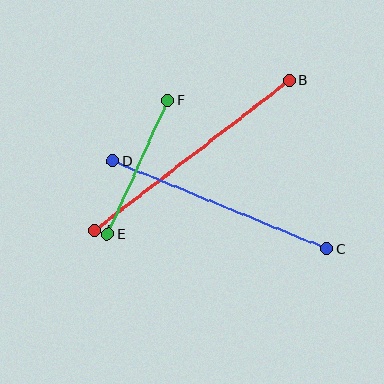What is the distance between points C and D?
The distance is approximately 231 pixels.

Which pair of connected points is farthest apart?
Points A and B are farthest apart.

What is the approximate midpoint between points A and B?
The midpoint is at approximately (192, 155) pixels.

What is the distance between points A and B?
The distance is approximately 246 pixels.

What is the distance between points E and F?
The distance is approximately 147 pixels.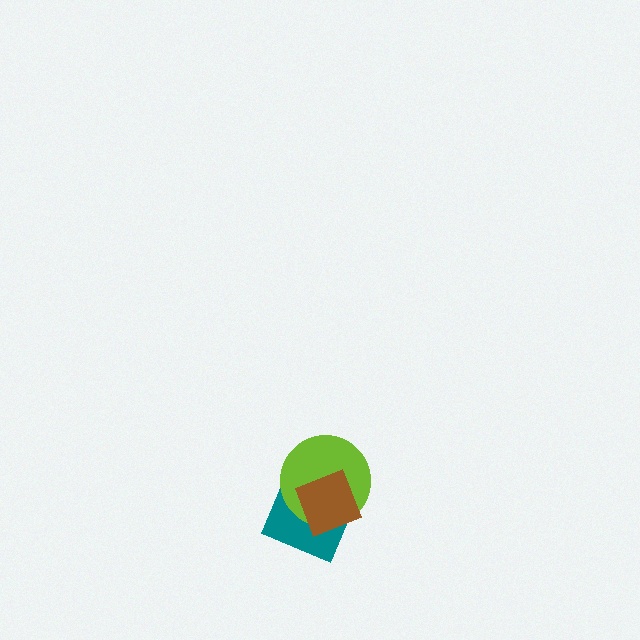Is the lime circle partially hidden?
Yes, it is partially covered by another shape.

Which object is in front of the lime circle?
The brown diamond is in front of the lime circle.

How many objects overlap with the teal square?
2 objects overlap with the teal square.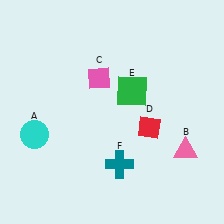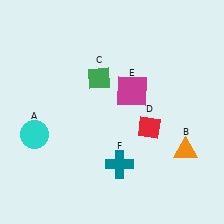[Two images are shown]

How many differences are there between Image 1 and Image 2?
There are 3 differences between the two images.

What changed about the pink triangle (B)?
In Image 1, B is pink. In Image 2, it changed to orange.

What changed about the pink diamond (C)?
In Image 1, C is pink. In Image 2, it changed to green.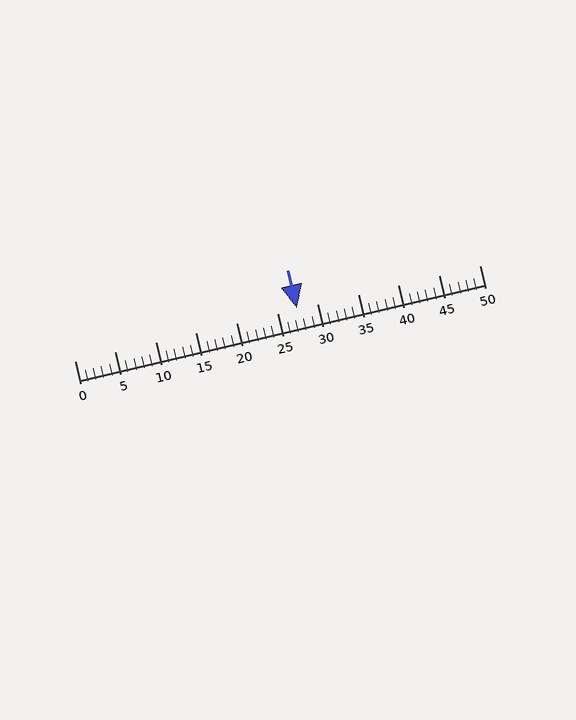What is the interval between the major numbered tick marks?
The major tick marks are spaced 5 units apart.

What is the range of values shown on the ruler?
The ruler shows values from 0 to 50.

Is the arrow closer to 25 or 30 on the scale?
The arrow is closer to 30.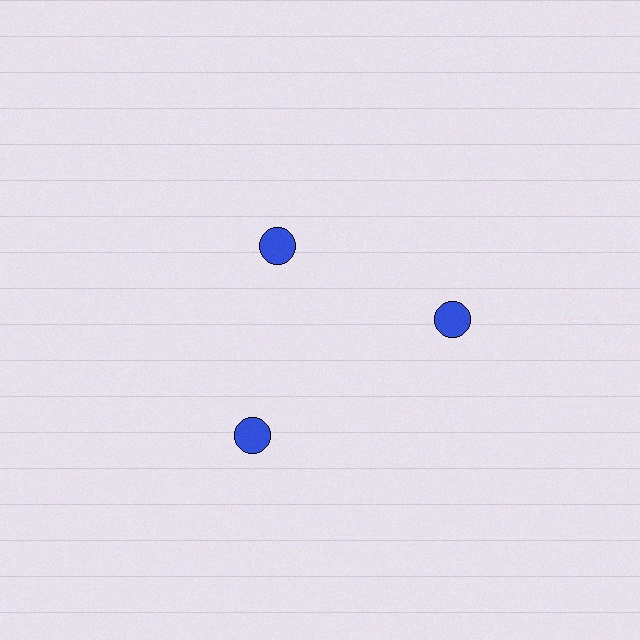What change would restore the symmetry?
The symmetry would be restored by moving it outward, back onto the ring so that all 3 circles sit at equal angles and equal distance from the center.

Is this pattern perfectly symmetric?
No. The 3 blue circles are arranged in a ring, but one element near the 11 o'clock position is pulled inward toward the center, breaking the 3-fold rotational symmetry.